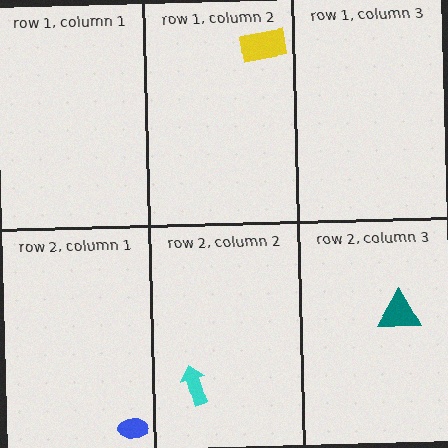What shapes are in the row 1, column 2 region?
The yellow rectangle.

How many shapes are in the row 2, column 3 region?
1.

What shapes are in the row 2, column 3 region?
The teal triangle.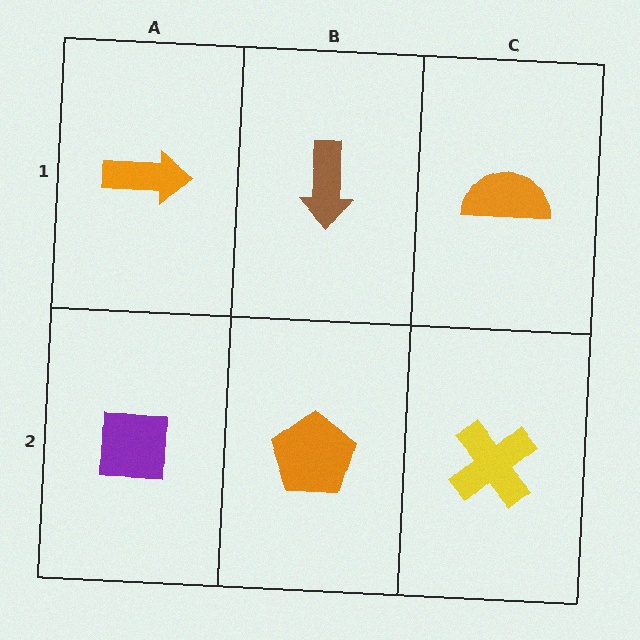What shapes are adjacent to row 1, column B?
An orange pentagon (row 2, column B), an orange arrow (row 1, column A), an orange semicircle (row 1, column C).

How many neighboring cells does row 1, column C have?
2.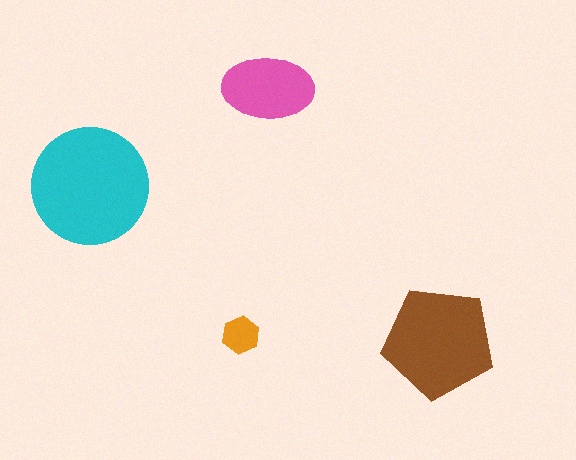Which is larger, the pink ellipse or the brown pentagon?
The brown pentagon.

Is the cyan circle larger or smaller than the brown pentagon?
Larger.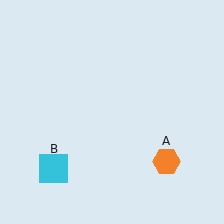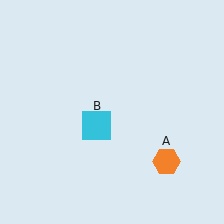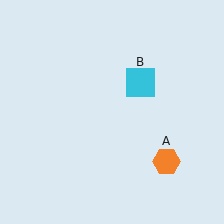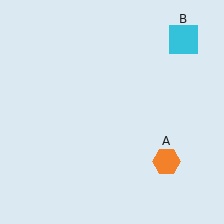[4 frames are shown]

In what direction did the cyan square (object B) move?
The cyan square (object B) moved up and to the right.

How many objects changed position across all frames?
1 object changed position: cyan square (object B).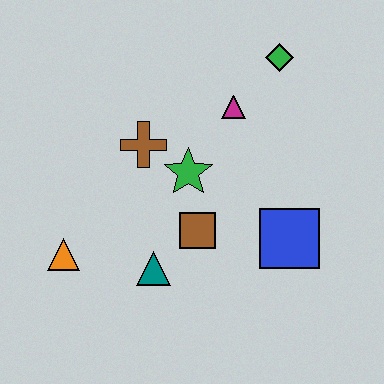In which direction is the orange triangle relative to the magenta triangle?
The orange triangle is to the left of the magenta triangle.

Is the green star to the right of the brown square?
No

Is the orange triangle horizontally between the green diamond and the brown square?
No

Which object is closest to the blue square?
The brown square is closest to the blue square.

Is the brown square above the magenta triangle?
No